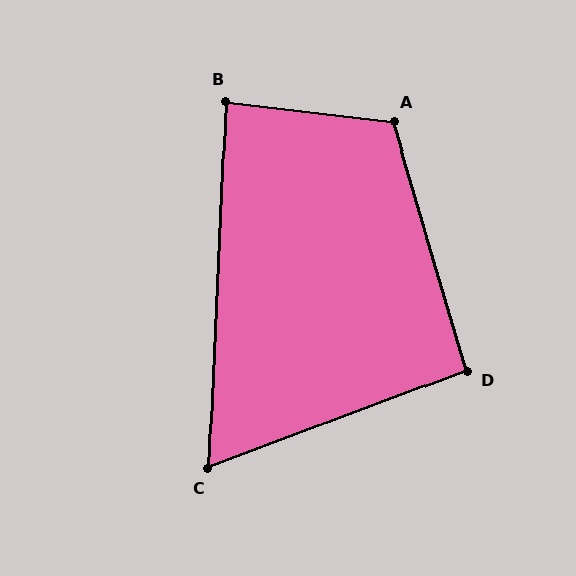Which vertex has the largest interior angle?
A, at approximately 113 degrees.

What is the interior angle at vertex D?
Approximately 94 degrees (approximately right).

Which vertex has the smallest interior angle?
C, at approximately 67 degrees.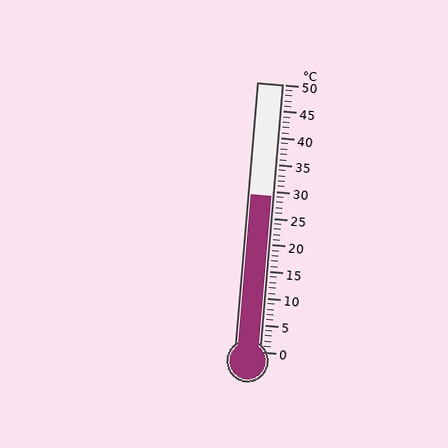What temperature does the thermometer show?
The thermometer shows approximately 29°C.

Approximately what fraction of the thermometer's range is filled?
The thermometer is filled to approximately 60% of its range.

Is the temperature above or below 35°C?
The temperature is below 35°C.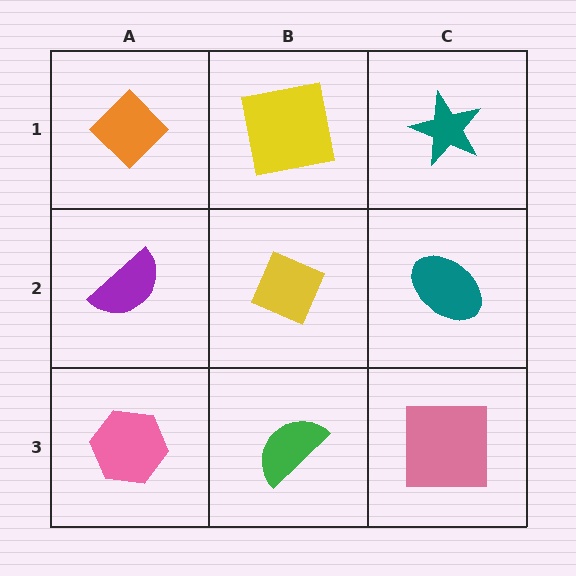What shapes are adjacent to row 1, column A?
A purple semicircle (row 2, column A), a yellow square (row 1, column B).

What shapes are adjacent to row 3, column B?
A yellow diamond (row 2, column B), a pink hexagon (row 3, column A), a pink square (row 3, column C).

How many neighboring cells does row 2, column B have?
4.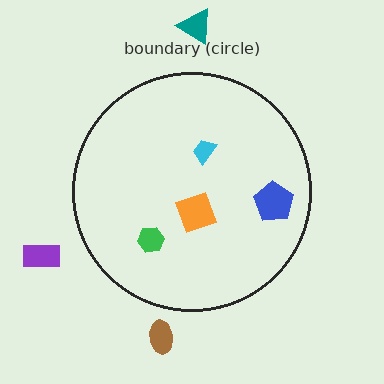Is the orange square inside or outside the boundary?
Inside.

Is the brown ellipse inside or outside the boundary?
Outside.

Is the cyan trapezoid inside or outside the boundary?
Inside.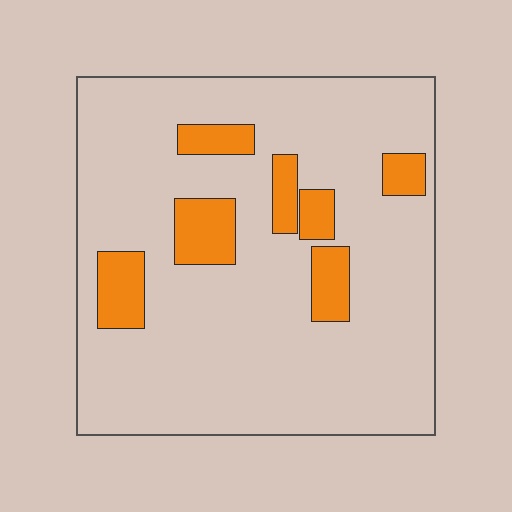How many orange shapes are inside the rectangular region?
7.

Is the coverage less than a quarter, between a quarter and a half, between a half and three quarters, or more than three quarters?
Less than a quarter.